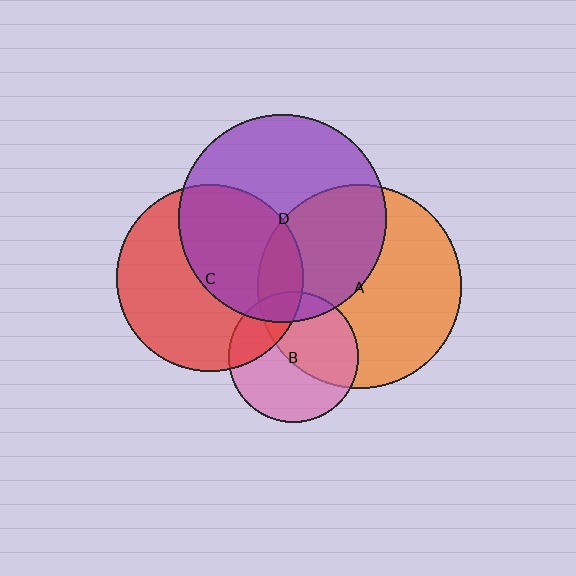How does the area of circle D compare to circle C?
Approximately 1.2 times.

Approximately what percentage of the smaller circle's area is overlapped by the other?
Approximately 40%.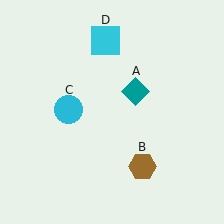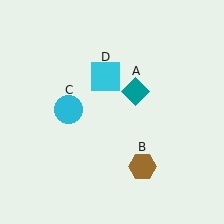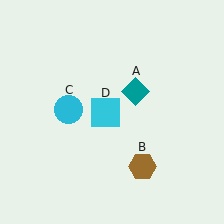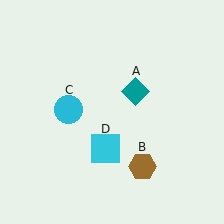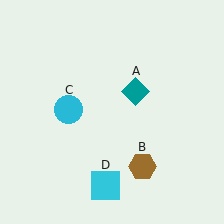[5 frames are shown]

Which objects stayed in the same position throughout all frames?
Teal diamond (object A) and brown hexagon (object B) and cyan circle (object C) remained stationary.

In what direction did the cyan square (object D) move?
The cyan square (object D) moved down.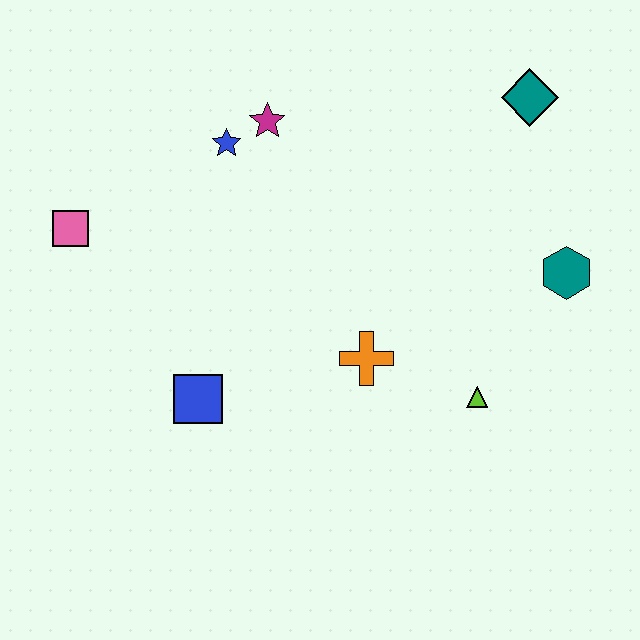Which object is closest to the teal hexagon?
The lime triangle is closest to the teal hexagon.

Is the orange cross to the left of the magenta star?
No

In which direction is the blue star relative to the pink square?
The blue star is to the right of the pink square.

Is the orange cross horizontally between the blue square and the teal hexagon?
Yes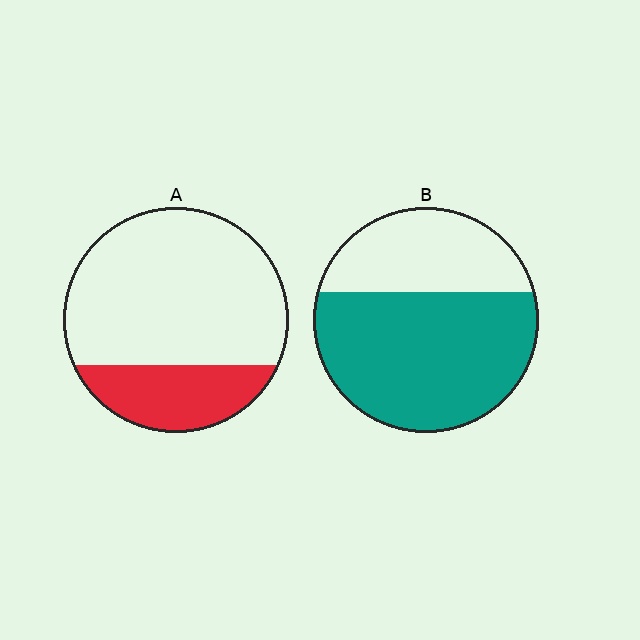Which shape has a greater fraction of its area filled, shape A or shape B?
Shape B.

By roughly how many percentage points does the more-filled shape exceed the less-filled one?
By roughly 40 percentage points (B over A).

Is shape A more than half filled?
No.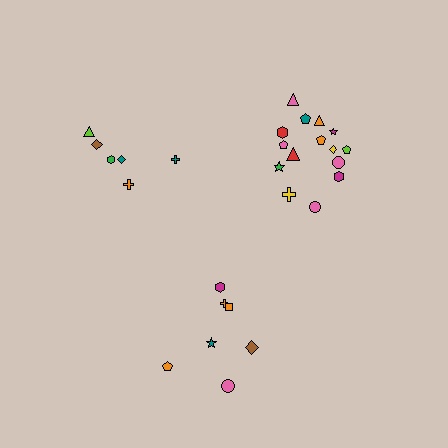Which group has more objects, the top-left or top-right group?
The top-right group.